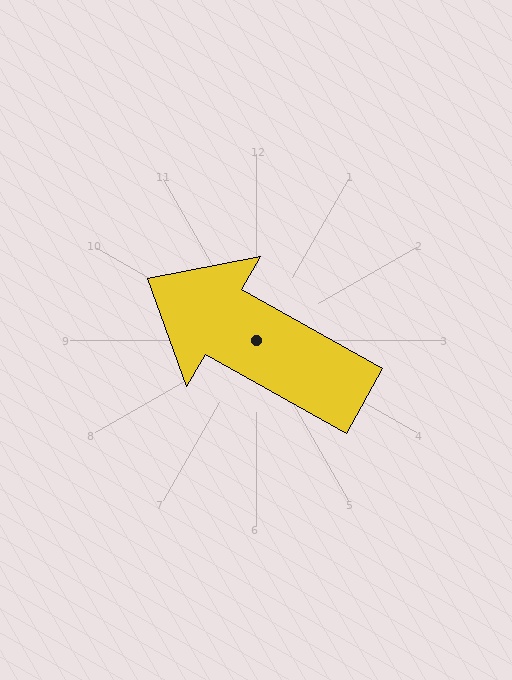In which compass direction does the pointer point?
Northwest.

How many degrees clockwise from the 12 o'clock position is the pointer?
Approximately 299 degrees.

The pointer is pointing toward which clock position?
Roughly 10 o'clock.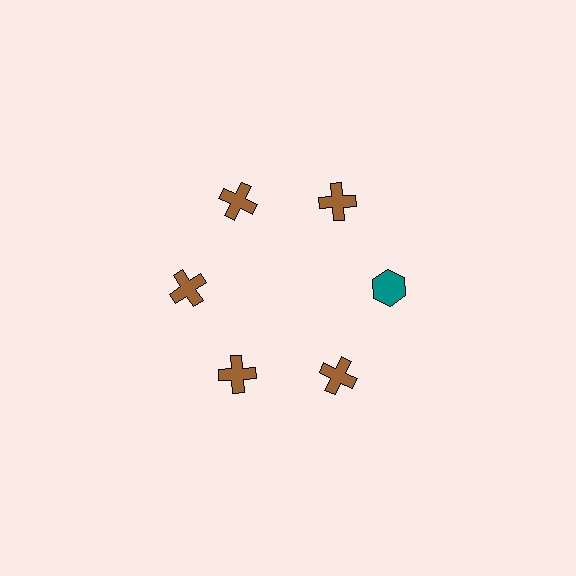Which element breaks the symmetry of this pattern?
The teal hexagon at roughly the 3 o'clock position breaks the symmetry. All other shapes are brown crosses.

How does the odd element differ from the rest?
It differs in both color (teal instead of brown) and shape (hexagon instead of cross).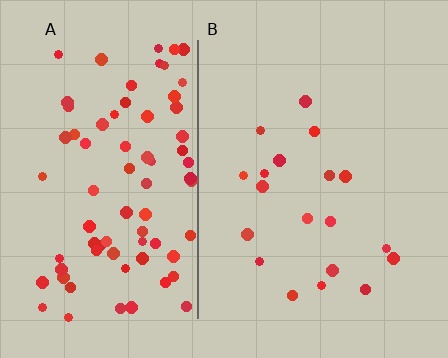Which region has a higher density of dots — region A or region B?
A (the left).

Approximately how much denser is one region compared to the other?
Approximately 4.2× — region A over region B.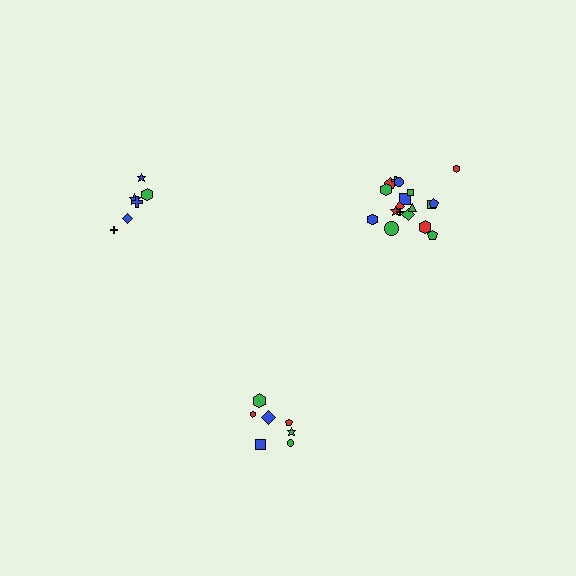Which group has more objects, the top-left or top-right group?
The top-right group.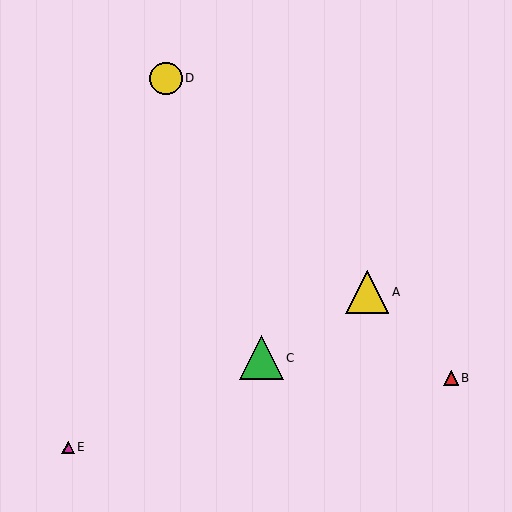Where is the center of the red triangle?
The center of the red triangle is at (451, 378).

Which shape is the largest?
The green triangle (labeled C) is the largest.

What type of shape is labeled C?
Shape C is a green triangle.